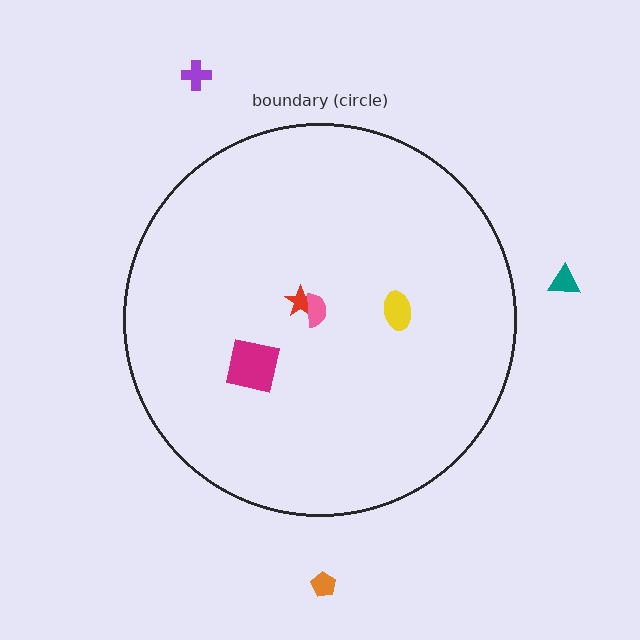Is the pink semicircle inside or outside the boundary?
Inside.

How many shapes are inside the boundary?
4 inside, 3 outside.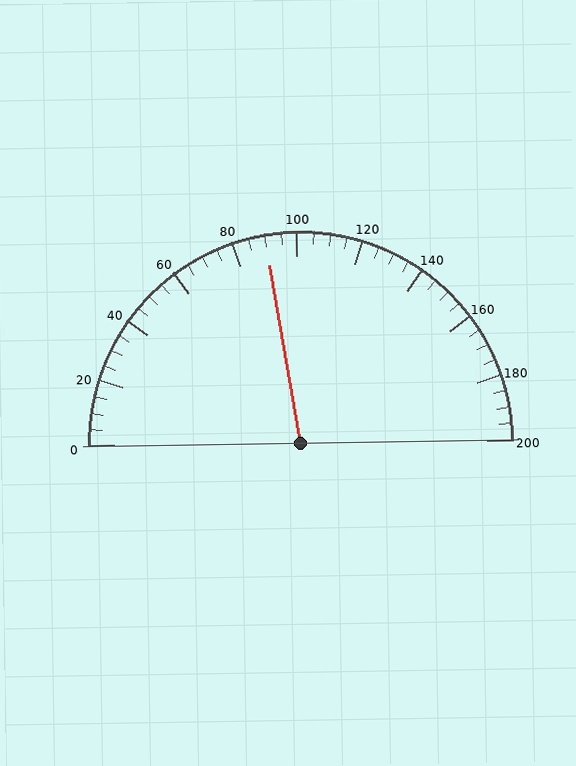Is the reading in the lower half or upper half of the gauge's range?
The reading is in the lower half of the range (0 to 200).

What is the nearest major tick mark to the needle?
The nearest major tick mark is 80.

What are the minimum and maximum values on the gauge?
The gauge ranges from 0 to 200.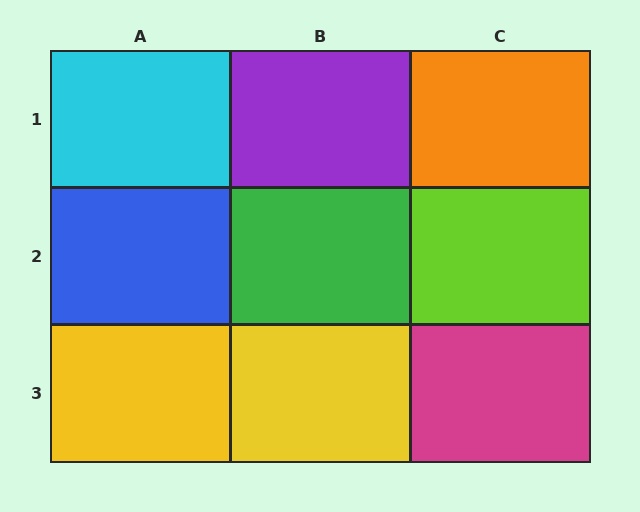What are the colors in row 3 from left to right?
Yellow, yellow, magenta.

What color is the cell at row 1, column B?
Purple.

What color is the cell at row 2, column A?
Blue.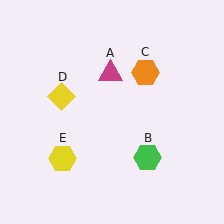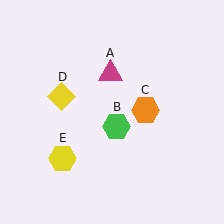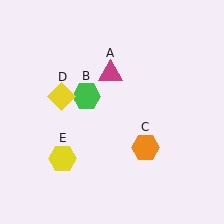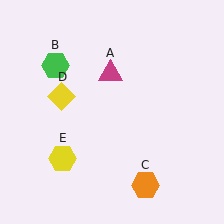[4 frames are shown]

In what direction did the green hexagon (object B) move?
The green hexagon (object B) moved up and to the left.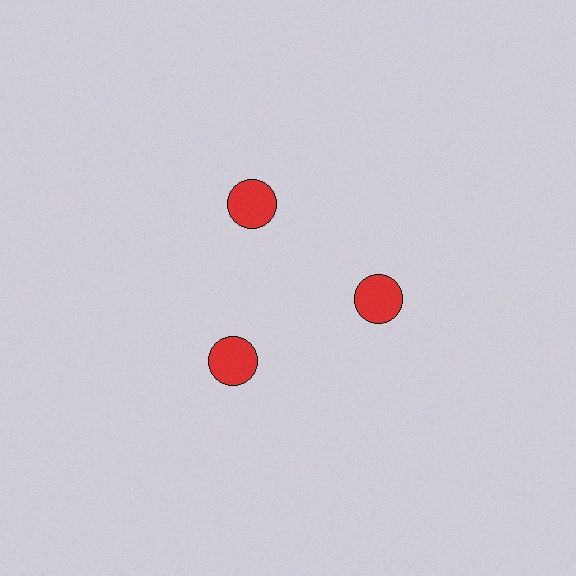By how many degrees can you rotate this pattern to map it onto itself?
The pattern maps onto itself every 120 degrees of rotation.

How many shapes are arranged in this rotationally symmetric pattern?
There are 3 shapes, arranged in 3 groups of 1.